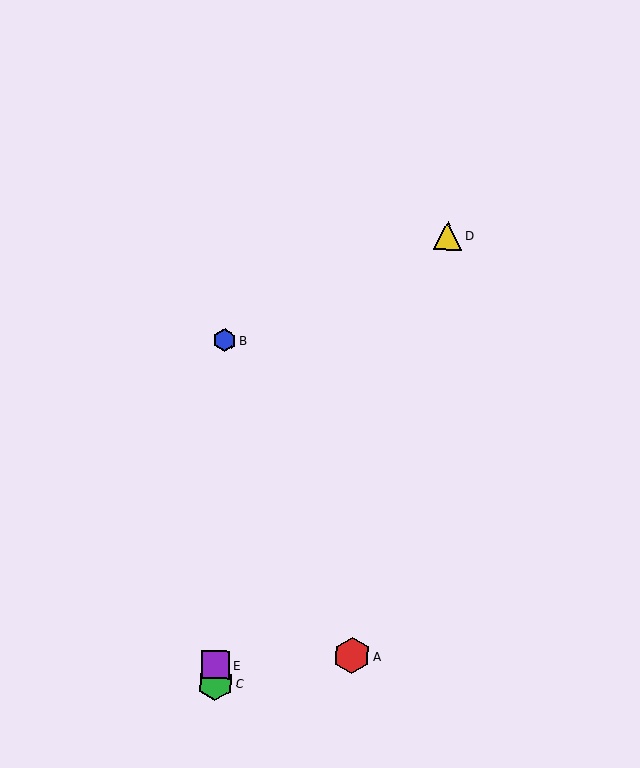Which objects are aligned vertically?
Objects B, C, E are aligned vertically.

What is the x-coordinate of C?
Object C is at x≈215.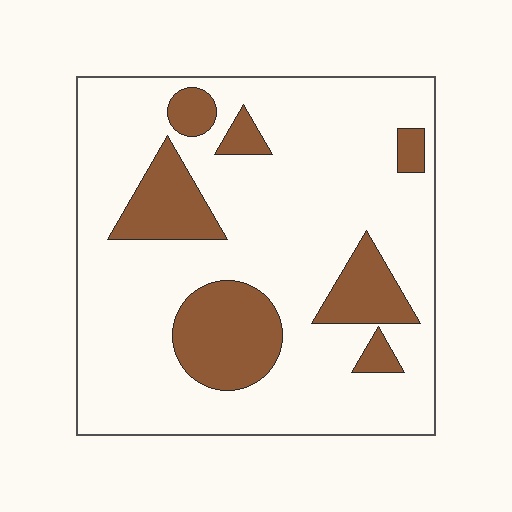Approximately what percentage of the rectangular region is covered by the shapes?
Approximately 20%.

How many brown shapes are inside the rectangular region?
7.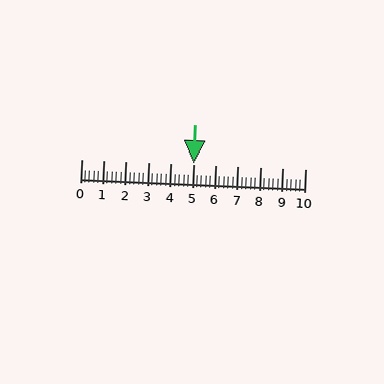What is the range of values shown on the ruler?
The ruler shows values from 0 to 10.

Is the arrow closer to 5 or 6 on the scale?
The arrow is closer to 5.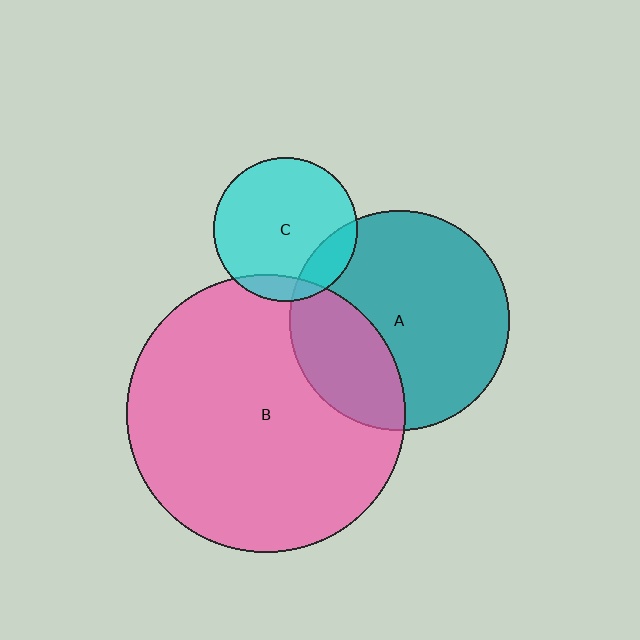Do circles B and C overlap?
Yes.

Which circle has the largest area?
Circle B (pink).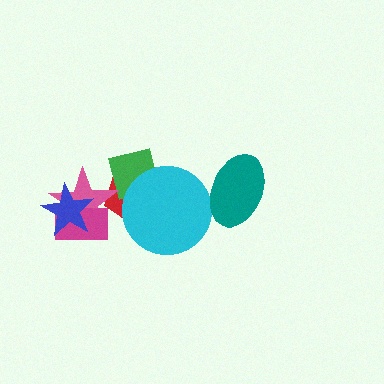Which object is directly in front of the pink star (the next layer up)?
The magenta rectangle is directly in front of the pink star.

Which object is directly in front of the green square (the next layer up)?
The pink star is directly in front of the green square.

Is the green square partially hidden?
Yes, it is partially covered by another shape.